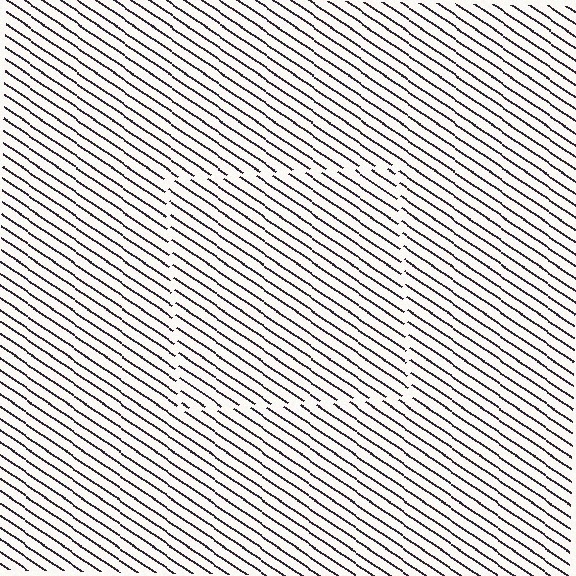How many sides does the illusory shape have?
4 sides — the line-ends trace a square.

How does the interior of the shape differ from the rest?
The interior of the shape contains the same grating, shifted by half a period — the contour is defined by the phase discontinuity where line-ends from the inner and outer gratings abut.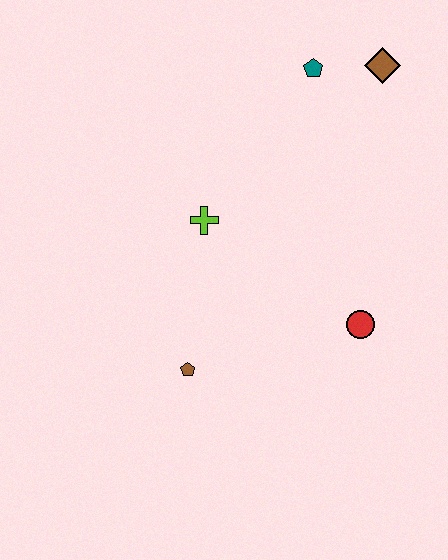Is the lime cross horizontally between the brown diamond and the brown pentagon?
Yes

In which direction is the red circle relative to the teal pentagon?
The red circle is below the teal pentagon.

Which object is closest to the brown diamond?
The teal pentagon is closest to the brown diamond.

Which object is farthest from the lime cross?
The brown diamond is farthest from the lime cross.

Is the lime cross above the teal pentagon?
No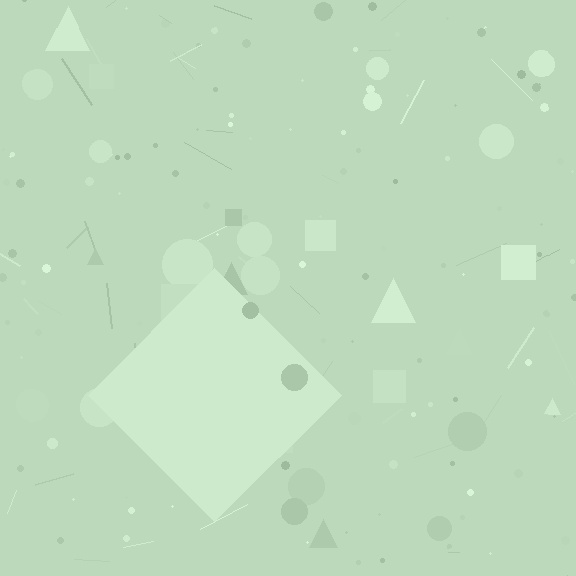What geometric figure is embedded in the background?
A diamond is embedded in the background.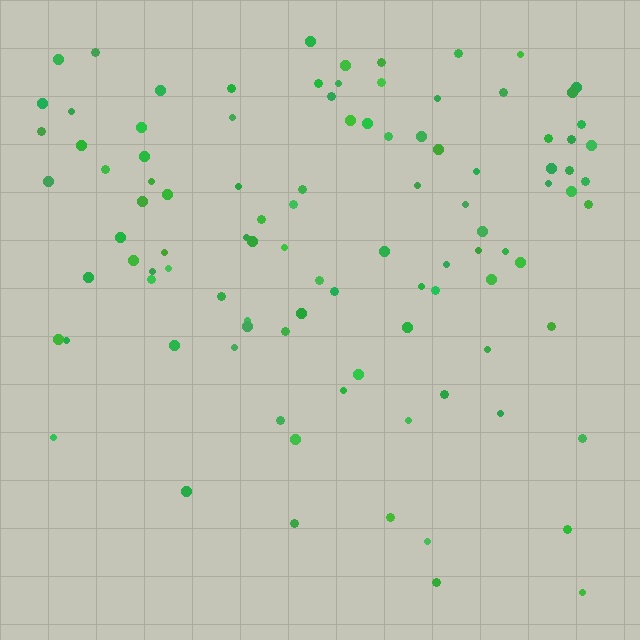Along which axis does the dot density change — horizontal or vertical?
Vertical.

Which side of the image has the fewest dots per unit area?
The bottom.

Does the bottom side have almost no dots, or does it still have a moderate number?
Still a moderate number, just noticeably fewer than the top.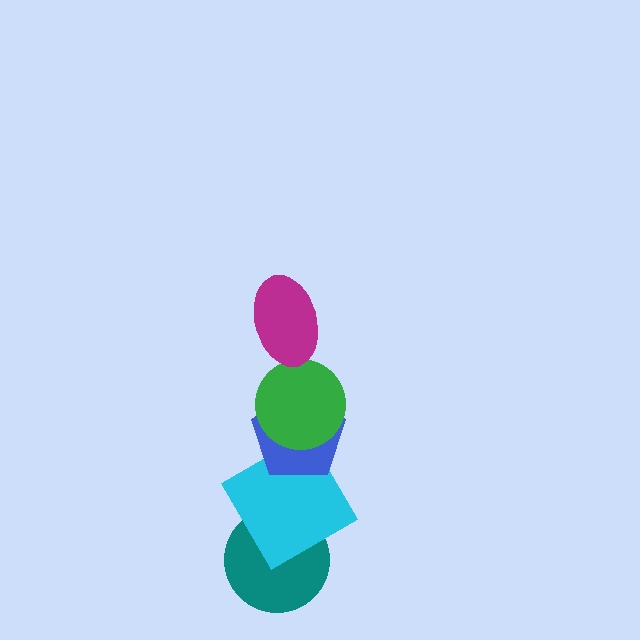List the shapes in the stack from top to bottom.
From top to bottom: the magenta ellipse, the green circle, the blue pentagon, the cyan diamond, the teal circle.